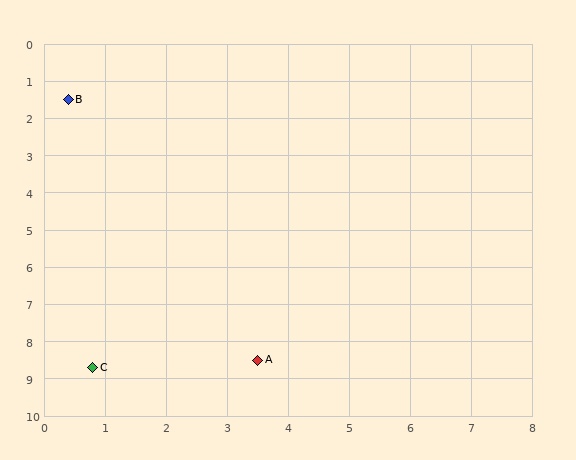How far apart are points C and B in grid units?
Points C and B are about 7.2 grid units apart.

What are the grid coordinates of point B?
Point B is at approximately (0.4, 1.5).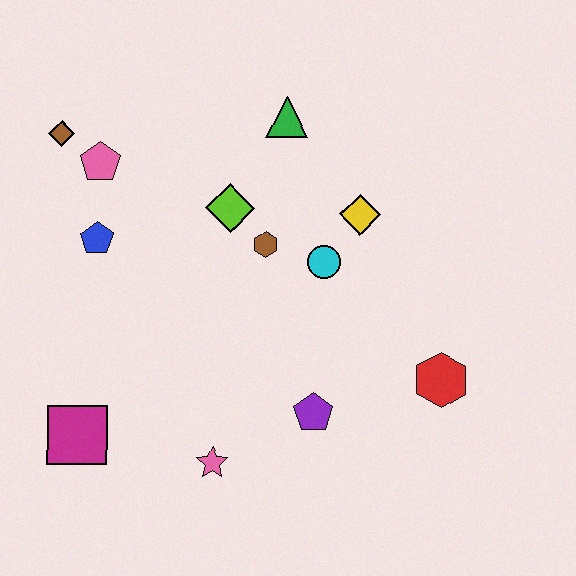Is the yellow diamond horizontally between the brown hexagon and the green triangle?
No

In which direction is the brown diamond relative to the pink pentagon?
The brown diamond is to the left of the pink pentagon.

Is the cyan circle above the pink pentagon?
No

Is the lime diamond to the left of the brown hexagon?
Yes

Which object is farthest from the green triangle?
The magenta square is farthest from the green triangle.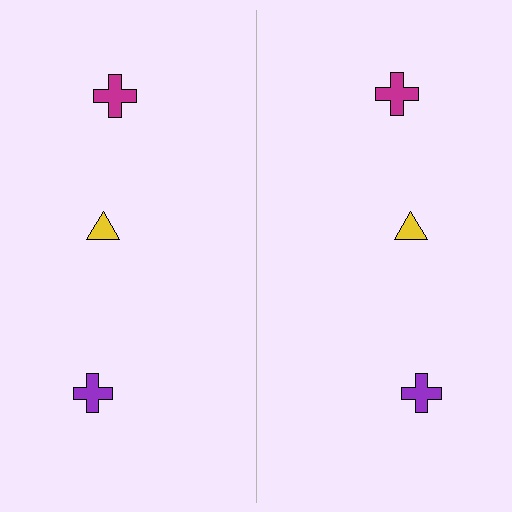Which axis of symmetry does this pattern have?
The pattern has a vertical axis of symmetry running through the center of the image.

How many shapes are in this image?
There are 6 shapes in this image.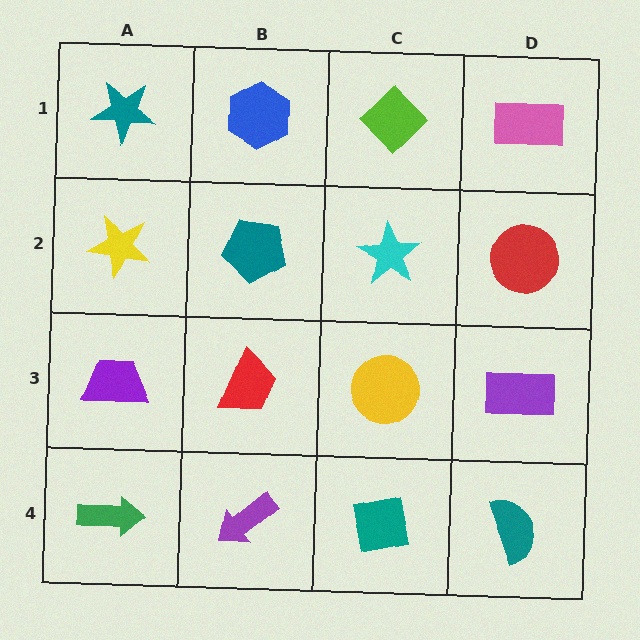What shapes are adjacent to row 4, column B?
A red trapezoid (row 3, column B), a green arrow (row 4, column A), a teal square (row 4, column C).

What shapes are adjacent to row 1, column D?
A red circle (row 2, column D), a lime diamond (row 1, column C).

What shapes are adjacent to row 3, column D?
A red circle (row 2, column D), a teal semicircle (row 4, column D), a yellow circle (row 3, column C).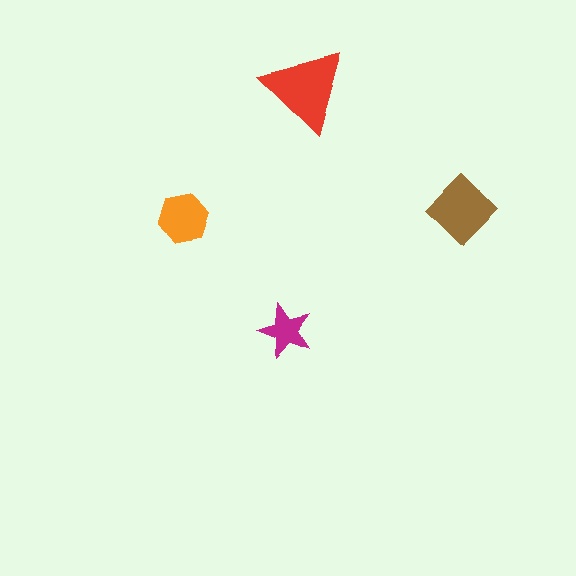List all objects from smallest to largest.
The magenta star, the orange hexagon, the brown diamond, the red triangle.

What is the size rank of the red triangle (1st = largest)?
1st.